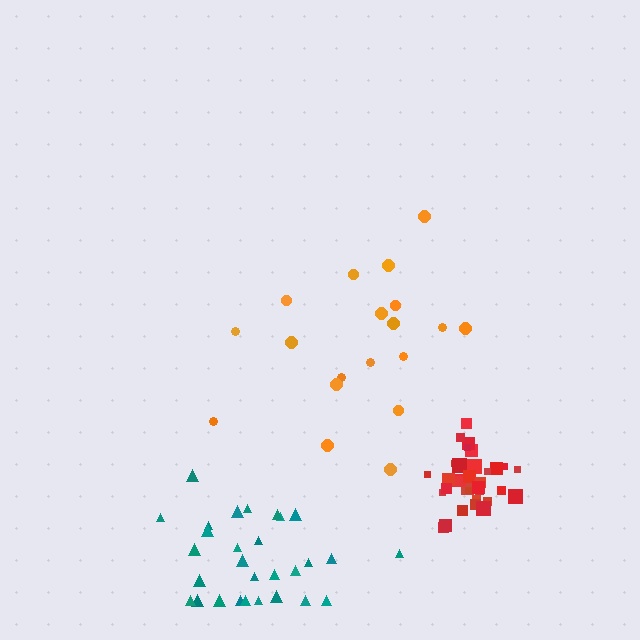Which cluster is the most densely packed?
Red.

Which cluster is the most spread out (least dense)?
Orange.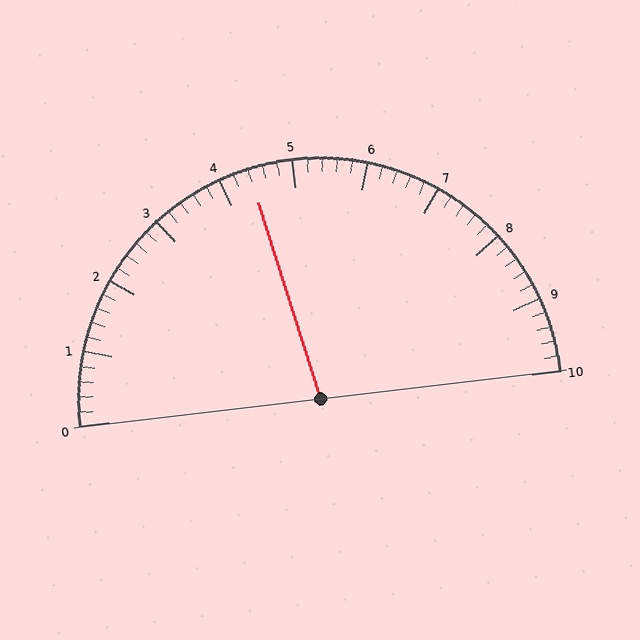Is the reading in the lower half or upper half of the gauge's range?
The reading is in the lower half of the range (0 to 10).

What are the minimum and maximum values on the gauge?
The gauge ranges from 0 to 10.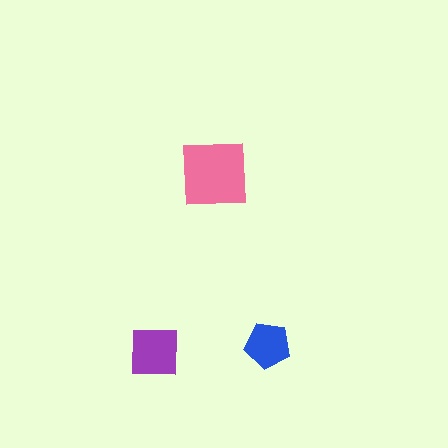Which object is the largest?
The pink square.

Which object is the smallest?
The blue pentagon.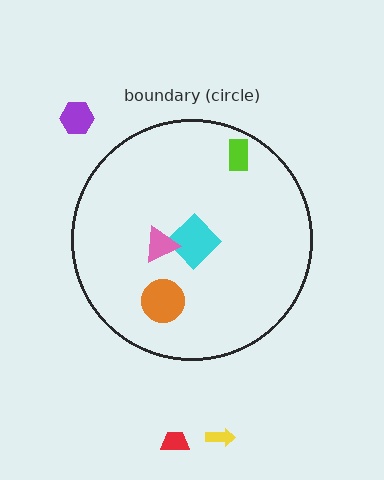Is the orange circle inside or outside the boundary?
Inside.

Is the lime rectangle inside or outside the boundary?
Inside.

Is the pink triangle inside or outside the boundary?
Inside.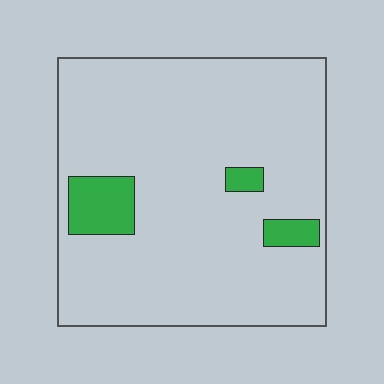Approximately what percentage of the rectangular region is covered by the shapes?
Approximately 10%.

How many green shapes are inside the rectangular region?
3.